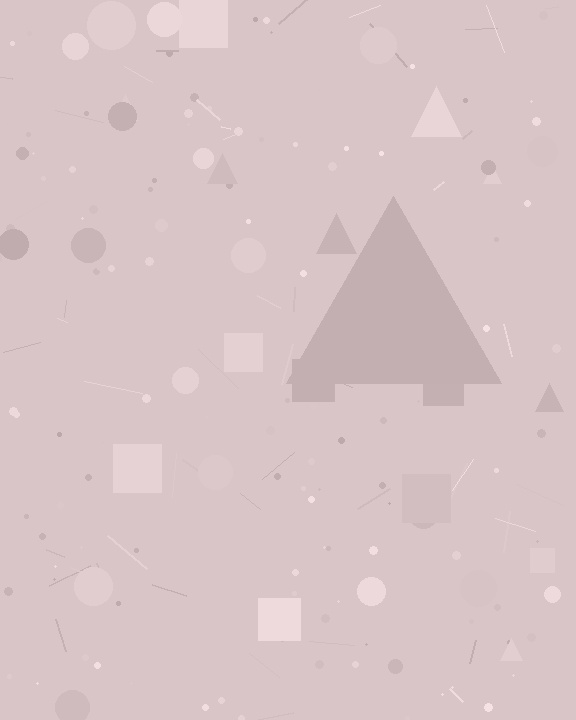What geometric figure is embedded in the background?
A triangle is embedded in the background.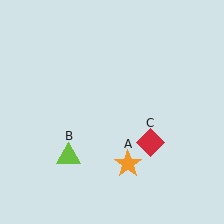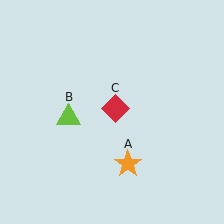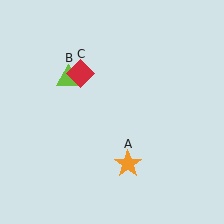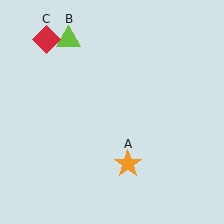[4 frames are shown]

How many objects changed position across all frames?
2 objects changed position: lime triangle (object B), red diamond (object C).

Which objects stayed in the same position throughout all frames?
Orange star (object A) remained stationary.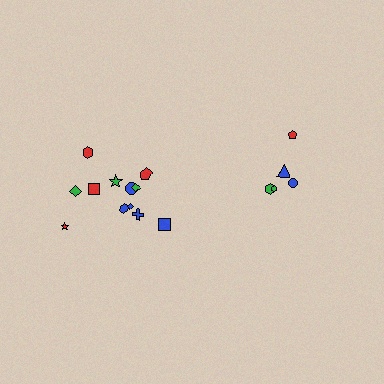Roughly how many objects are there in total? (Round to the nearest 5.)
Roughly 15 objects in total.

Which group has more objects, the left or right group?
The left group.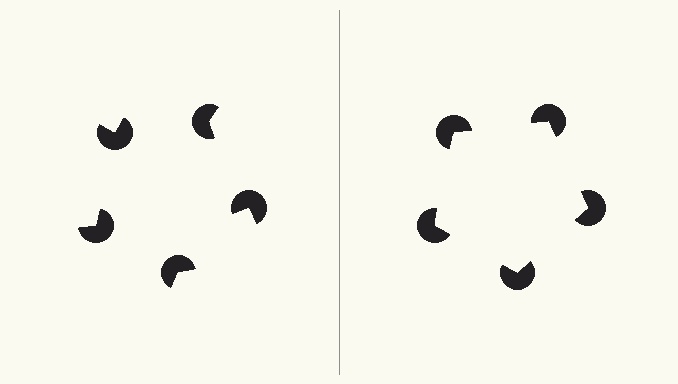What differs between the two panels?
The pac-man discs are positioned identically on both sides; only the wedge orientations differ. On the right they align to a pentagon; on the left they are misaligned.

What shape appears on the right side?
An illusory pentagon.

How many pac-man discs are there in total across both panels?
10 — 5 on each side.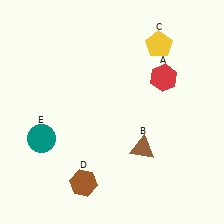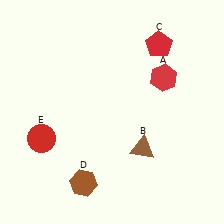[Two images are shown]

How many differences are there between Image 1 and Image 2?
There are 2 differences between the two images.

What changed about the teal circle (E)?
In Image 1, E is teal. In Image 2, it changed to red.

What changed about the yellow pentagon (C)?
In Image 1, C is yellow. In Image 2, it changed to red.